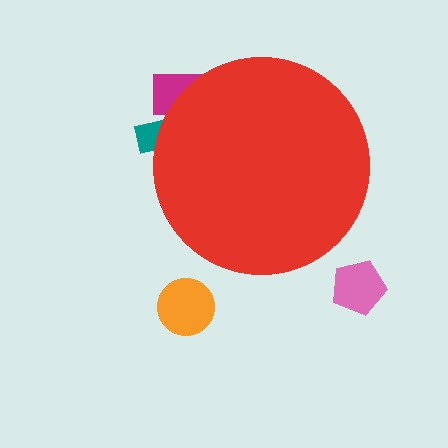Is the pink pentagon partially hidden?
No, the pink pentagon is fully visible.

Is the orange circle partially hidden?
No, the orange circle is fully visible.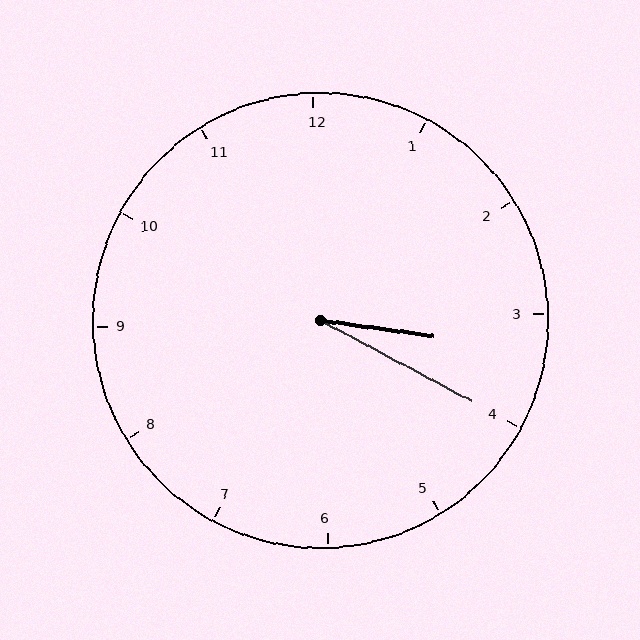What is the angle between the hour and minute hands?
Approximately 20 degrees.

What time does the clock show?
3:20.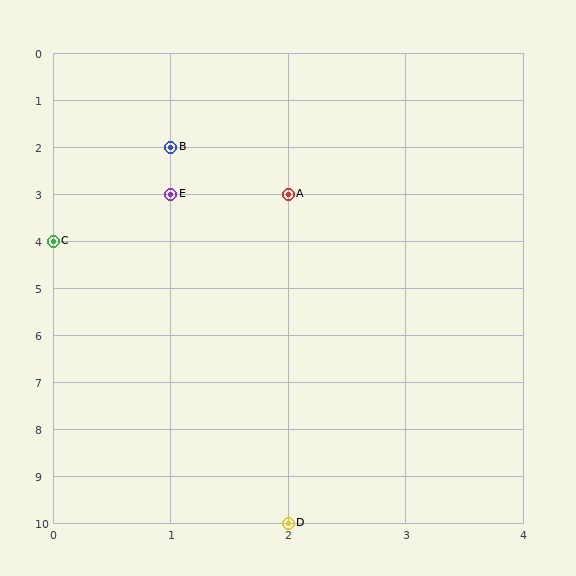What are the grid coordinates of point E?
Point E is at grid coordinates (1, 3).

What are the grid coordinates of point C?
Point C is at grid coordinates (0, 4).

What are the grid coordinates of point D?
Point D is at grid coordinates (2, 10).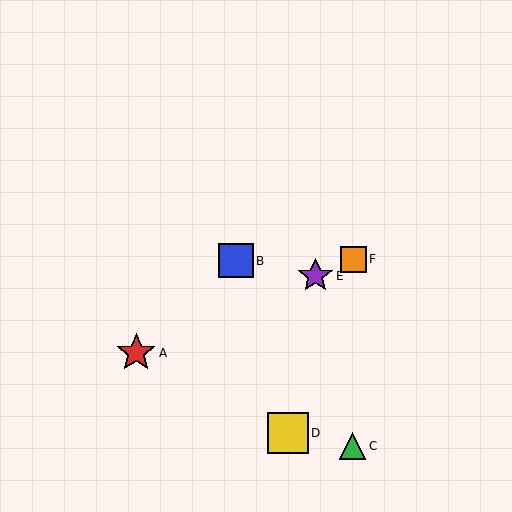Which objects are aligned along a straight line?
Objects A, E, F are aligned along a straight line.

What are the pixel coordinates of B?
Object B is at (236, 261).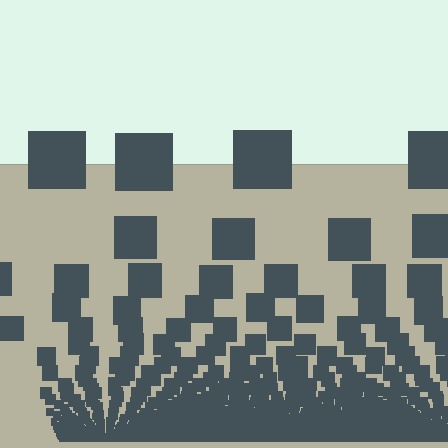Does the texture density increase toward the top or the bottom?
Density increases toward the bottom.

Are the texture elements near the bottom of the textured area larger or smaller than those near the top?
Smaller. The gradient is inverted — elements near the bottom are smaller and denser.